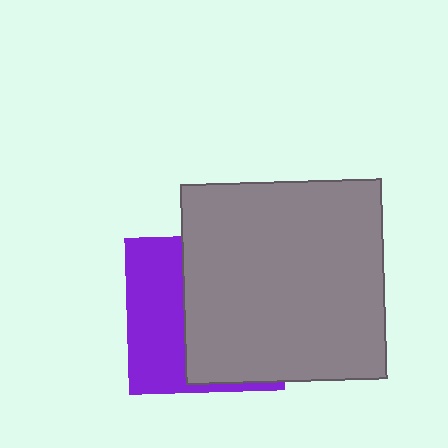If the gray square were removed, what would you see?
You would see the complete purple square.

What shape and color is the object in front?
The object in front is a gray square.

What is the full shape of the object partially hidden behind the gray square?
The partially hidden object is a purple square.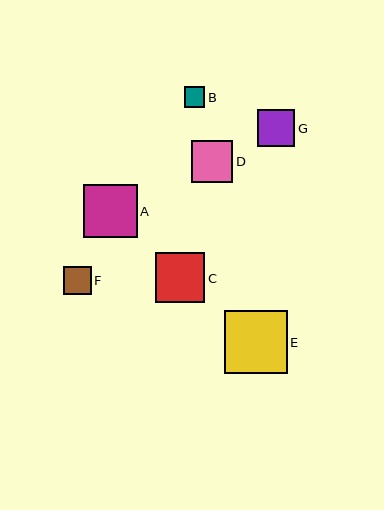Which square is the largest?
Square E is the largest with a size of approximately 63 pixels.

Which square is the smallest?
Square B is the smallest with a size of approximately 21 pixels.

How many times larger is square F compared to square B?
Square F is approximately 1.3 times the size of square B.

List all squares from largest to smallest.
From largest to smallest: E, A, C, D, G, F, B.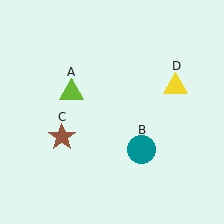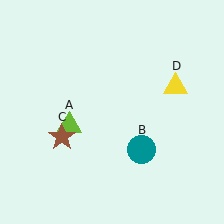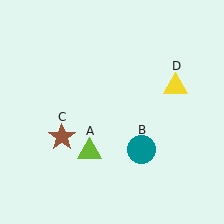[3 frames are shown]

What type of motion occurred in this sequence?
The lime triangle (object A) rotated counterclockwise around the center of the scene.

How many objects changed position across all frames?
1 object changed position: lime triangle (object A).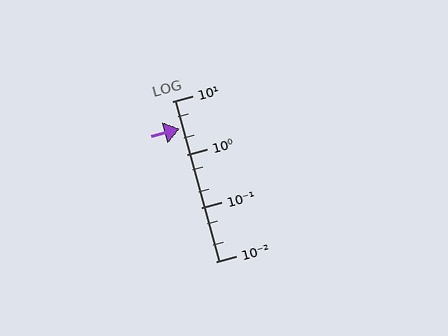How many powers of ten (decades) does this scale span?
The scale spans 3 decades, from 0.01 to 10.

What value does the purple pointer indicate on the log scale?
The pointer indicates approximately 3.1.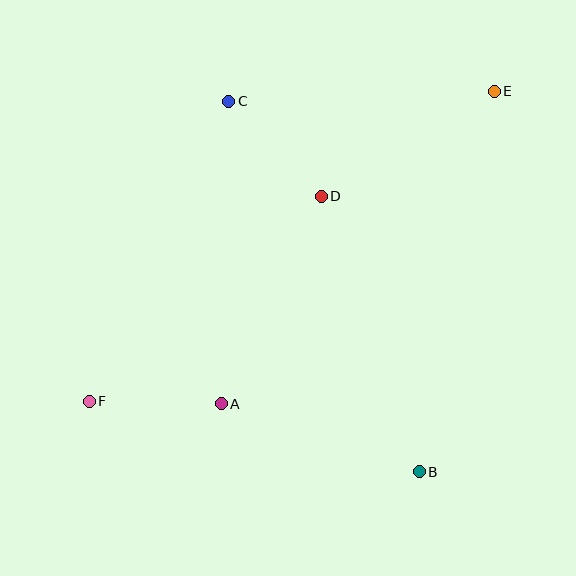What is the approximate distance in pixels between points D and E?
The distance between D and E is approximately 203 pixels.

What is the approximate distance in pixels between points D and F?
The distance between D and F is approximately 310 pixels.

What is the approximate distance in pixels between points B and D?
The distance between B and D is approximately 293 pixels.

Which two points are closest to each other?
Points A and F are closest to each other.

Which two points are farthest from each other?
Points E and F are farthest from each other.